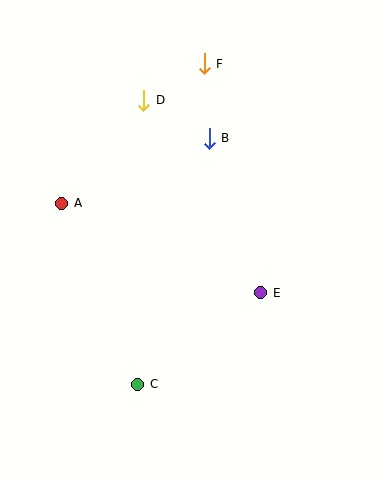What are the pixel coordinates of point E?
Point E is at (261, 293).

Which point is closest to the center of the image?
Point E at (261, 293) is closest to the center.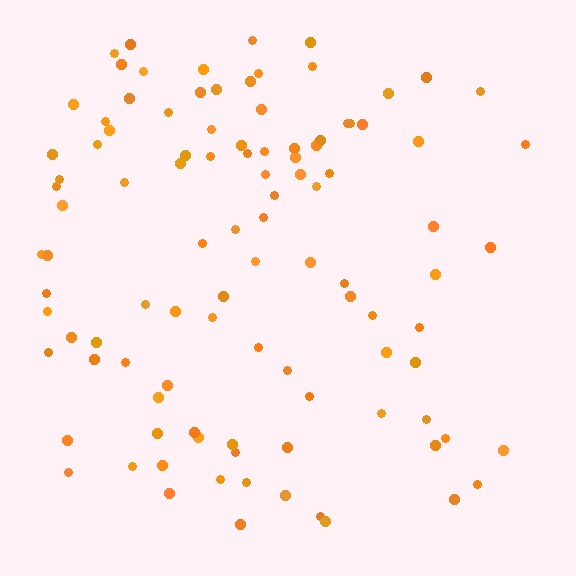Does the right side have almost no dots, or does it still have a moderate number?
Still a moderate number, just noticeably fewer than the left.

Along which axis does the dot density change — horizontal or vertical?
Horizontal.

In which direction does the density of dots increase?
From right to left, with the left side densest.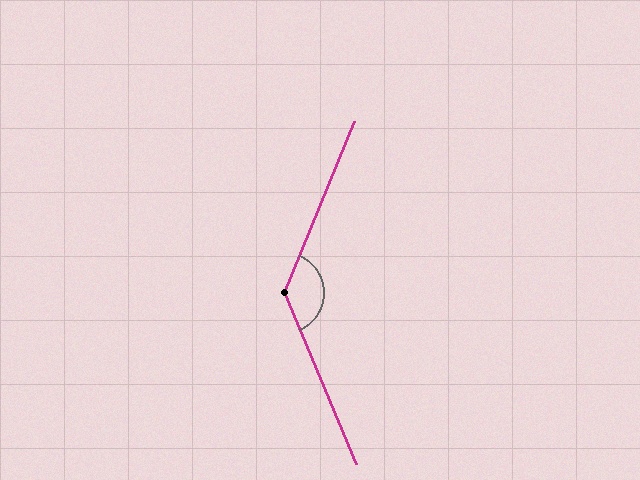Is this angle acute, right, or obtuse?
It is obtuse.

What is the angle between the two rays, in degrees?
Approximately 135 degrees.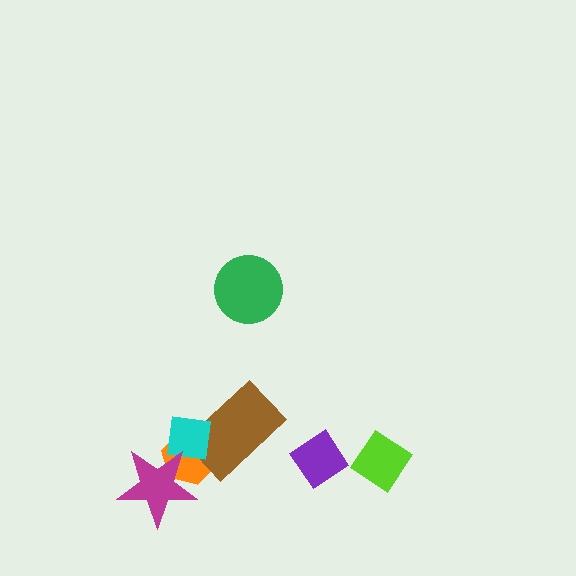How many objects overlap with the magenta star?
2 objects overlap with the magenta star.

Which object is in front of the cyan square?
The magenta star is in front of the cyan square.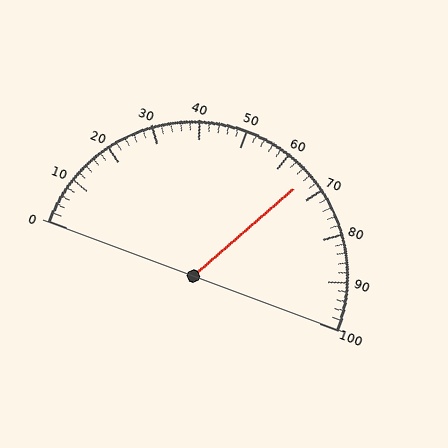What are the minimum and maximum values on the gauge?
The gauge ranges from 0 to 100.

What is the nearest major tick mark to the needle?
The nearest major tick mark is 70.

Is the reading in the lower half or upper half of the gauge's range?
The reading is in the upper half of the range (0 to 100).